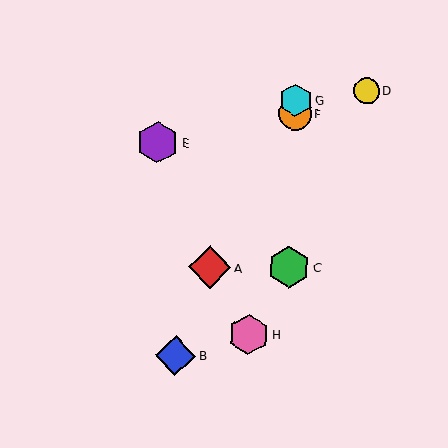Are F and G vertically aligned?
Yes, both are at x≈295.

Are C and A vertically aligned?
No, C is at x≈289 and A is at x≈210.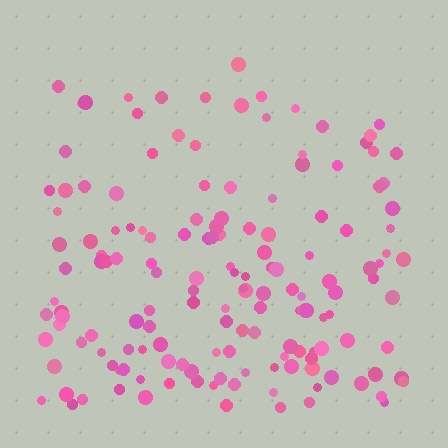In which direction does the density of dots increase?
From top to bottom, with the bottom side densest.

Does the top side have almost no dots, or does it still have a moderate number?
Still a moderate number, just noticeably fewer than the bottom.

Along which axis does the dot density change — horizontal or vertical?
Vertical.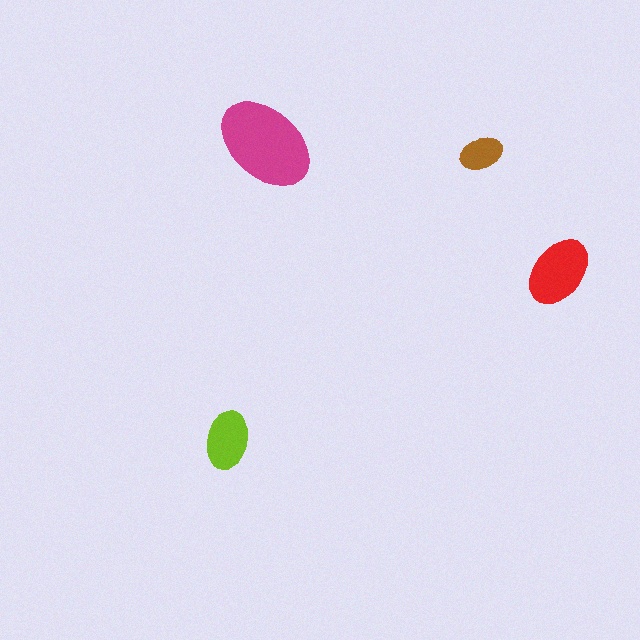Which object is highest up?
The magenta ellipse is topmost.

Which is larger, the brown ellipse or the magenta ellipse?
The magenta one.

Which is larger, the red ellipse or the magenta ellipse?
The magenta one.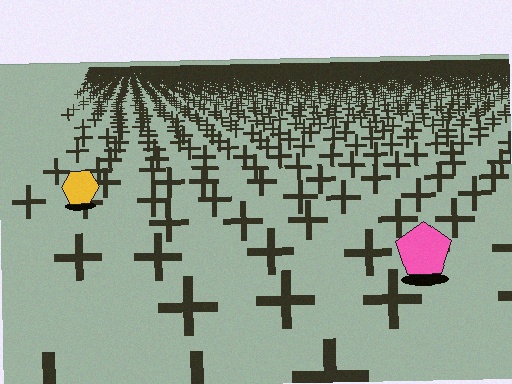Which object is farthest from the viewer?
The yellow hexagon is farthest from the viewer. It appears smaller and the ground texture around it is denser.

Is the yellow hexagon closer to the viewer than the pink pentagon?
No. The pink pentagon is closer — you can tell from the texture gradient: the ground texture is coarser near it.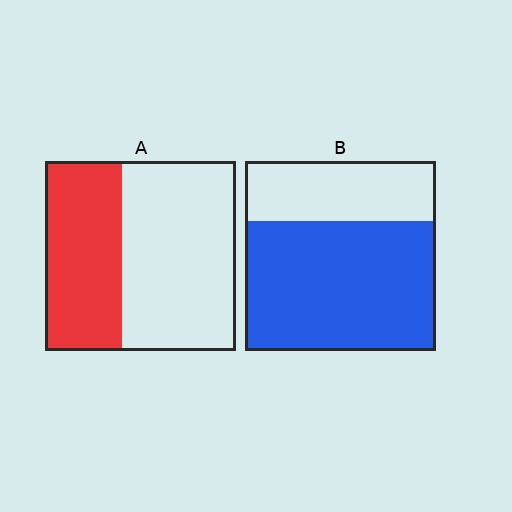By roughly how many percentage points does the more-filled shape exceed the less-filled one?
By roughly 30 percentage points (B over A).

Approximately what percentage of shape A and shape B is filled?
A is approximately 40% and B is approximately 70%.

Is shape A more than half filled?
No.